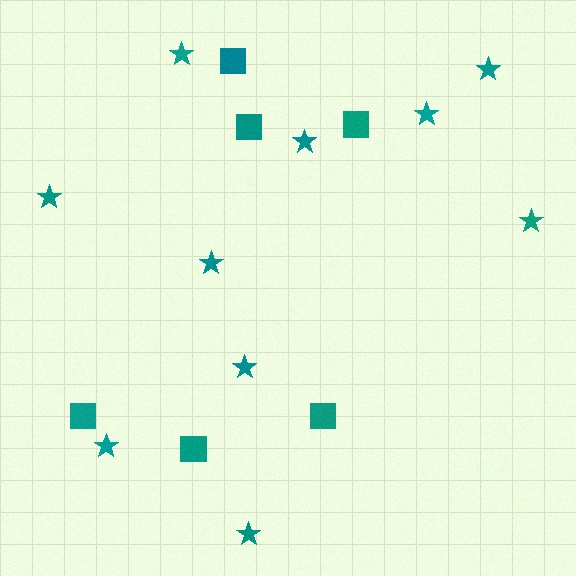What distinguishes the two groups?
There are 2 groups: one group of squares (6) and one group of stars (10).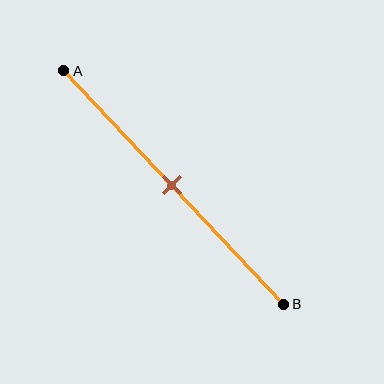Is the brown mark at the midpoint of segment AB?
Yes, the mark is approximately at the midpoint.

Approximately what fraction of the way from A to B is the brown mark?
The brown mark is approximately 50% of the way from A to B.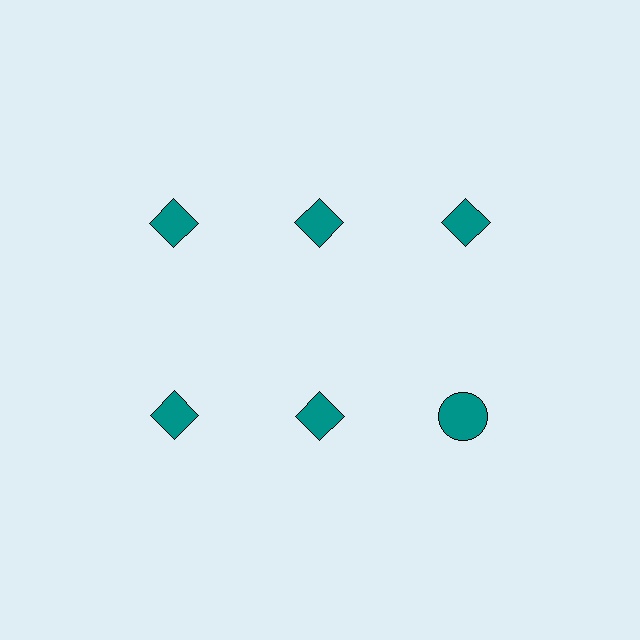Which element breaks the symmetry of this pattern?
The teal circle in the second row, center column breaks the symmetry. All other shapes are teal diamonds.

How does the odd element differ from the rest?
It has a different shape: circle instead of diamond.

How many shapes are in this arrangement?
There are 6 shapes arranged in a grid pattern.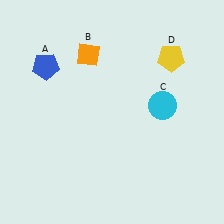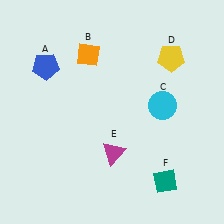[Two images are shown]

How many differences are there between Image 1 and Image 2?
There are 2 differences between the two images.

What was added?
A magenta triangle (E), a teal diamond (F) were added in Image 2.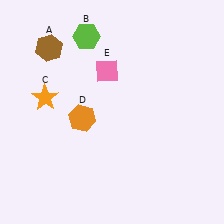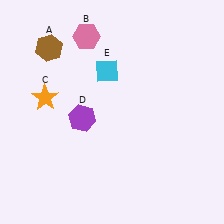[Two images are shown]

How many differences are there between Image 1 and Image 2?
There are 3 differences between the two images.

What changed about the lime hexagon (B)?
In Image 1, B is lime. In Image 2, it changed to pink.